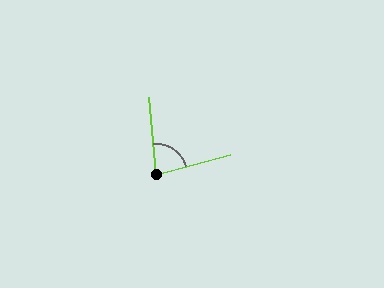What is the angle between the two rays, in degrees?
Approximately 80 degrees.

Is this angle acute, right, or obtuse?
It is acute.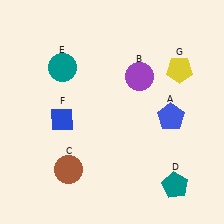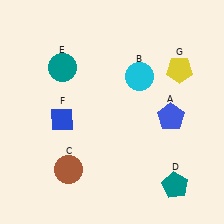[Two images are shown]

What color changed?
The circle (B) changed from purple in Image 1 to cyan in Image 2.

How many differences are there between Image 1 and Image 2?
There is 1 difference between the two images.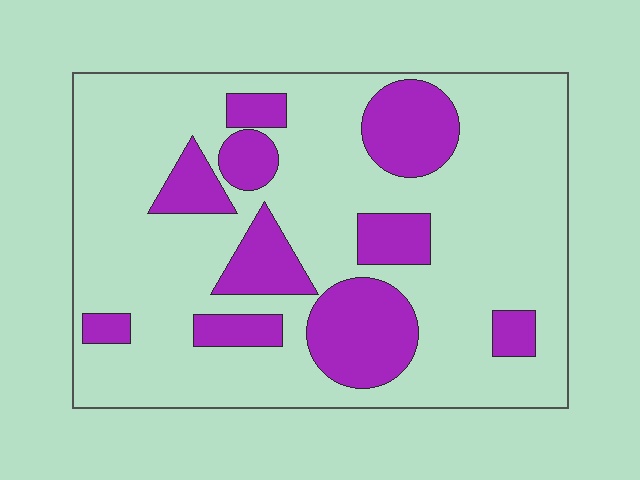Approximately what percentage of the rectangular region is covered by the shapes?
Approximately 25%.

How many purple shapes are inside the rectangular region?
10.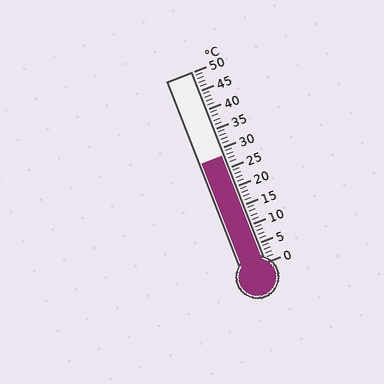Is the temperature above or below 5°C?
The temperature is above 5°C.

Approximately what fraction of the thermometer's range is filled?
The thermometer is filled to approximately 55% of its range.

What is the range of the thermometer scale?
The thermometer scale ranges from 0°C to 50°C.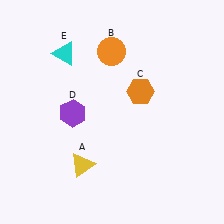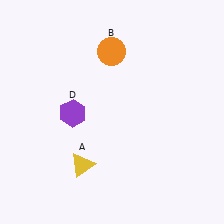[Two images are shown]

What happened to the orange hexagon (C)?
The orange hexagon (C) was removed in Image 2. It was in the top-right area of Image 1.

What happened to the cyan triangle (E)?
The cyan triangle (E) was removed in Image 2. It was in the top-left area of Image 1.